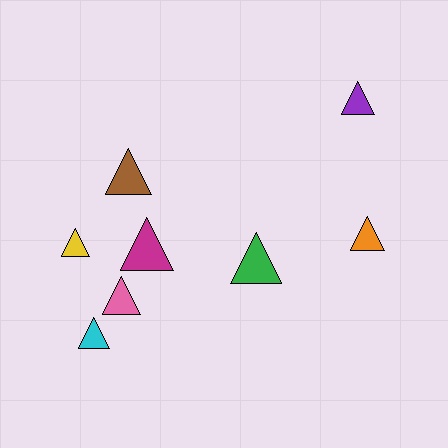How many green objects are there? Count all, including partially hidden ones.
There is 1 green object.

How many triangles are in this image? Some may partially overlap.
There are 8 triangles.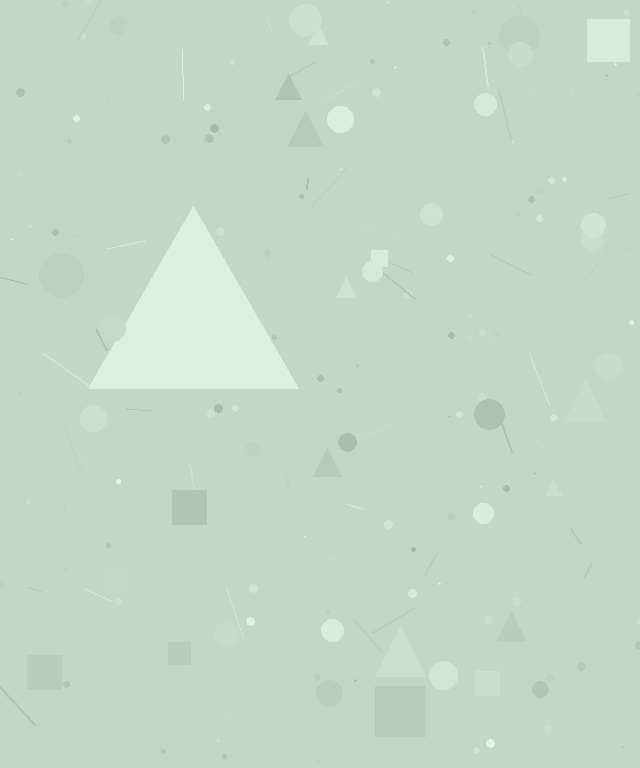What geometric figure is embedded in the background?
A triangle is embedded in the background.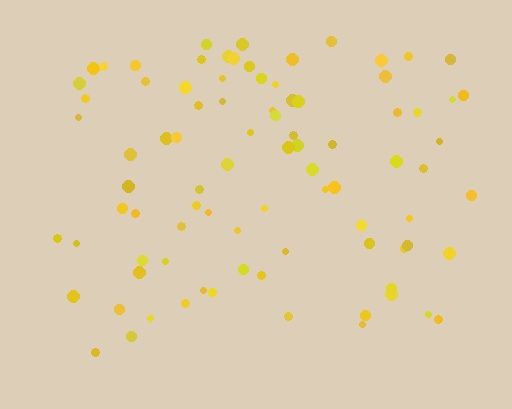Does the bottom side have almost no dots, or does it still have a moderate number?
Still a moderate number, just noticeably fewer than the top.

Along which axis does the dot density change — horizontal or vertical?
Vertical.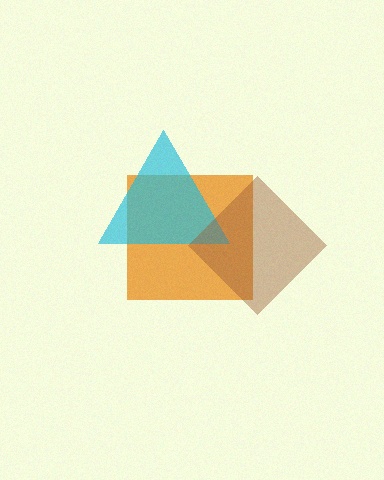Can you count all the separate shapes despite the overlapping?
Yes, there are 3 separate shapes.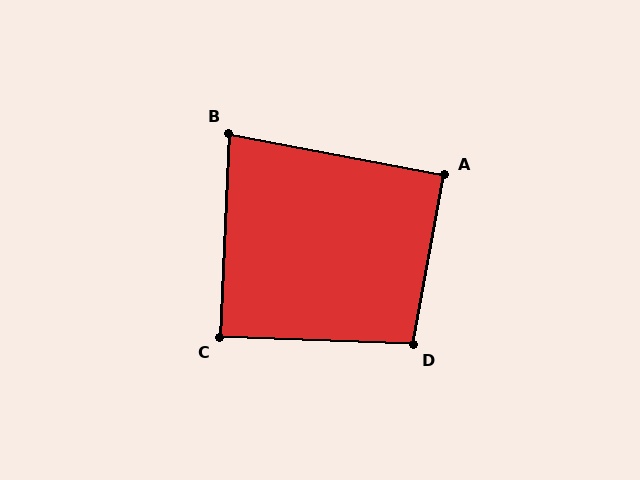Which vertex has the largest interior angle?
D, at approximately 98 degrees.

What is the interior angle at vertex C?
Approximately 90 degrees (approximately right).